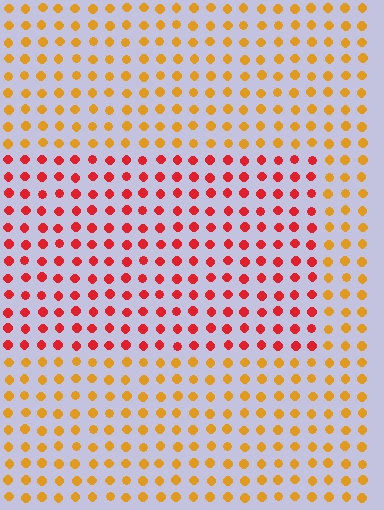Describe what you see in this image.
The image is filled with small orange elements in a uniform arrangement. A rectangle-shaped region is visible where the elements are tinted to a slightly different hue, forming a subtle color boundary.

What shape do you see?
I see a rectangle.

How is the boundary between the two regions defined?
The boundary is defined purely by a slight shift in hue (about 42 degrees). Spacing, size, and orientation are identical on both sides.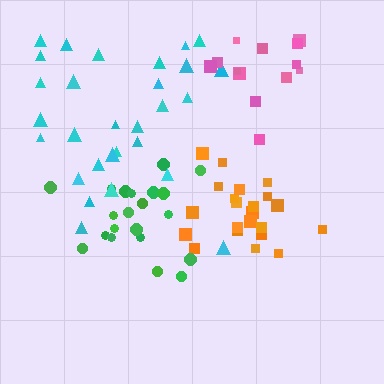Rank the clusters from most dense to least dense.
green, orange, cyan, pink.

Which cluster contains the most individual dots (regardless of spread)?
Cyan (29).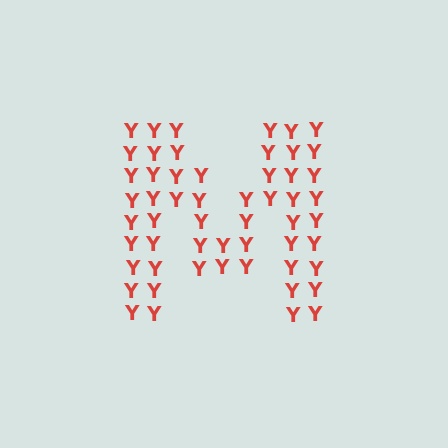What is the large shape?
The large shape is the letter M.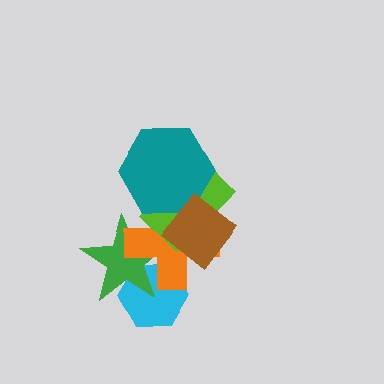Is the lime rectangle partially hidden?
Yes, it is partially covered by another shape.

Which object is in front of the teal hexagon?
The brown diamond is in front of the teal hexagon.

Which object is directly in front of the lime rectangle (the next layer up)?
The teal hexagon is directly in front of the lime rectangle.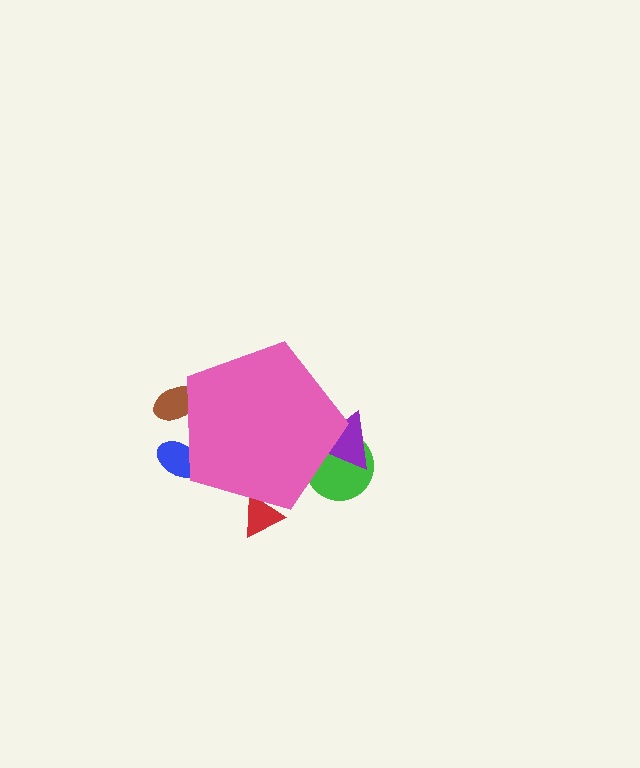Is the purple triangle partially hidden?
Yes, the purple triangle is partially hidden behind the pink pentagon.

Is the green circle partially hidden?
Yes, the green circle is partially hidden behind the pink pentagon.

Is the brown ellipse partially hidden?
Yes, the brown ellipse is partially hidden behind the pink pentagon.